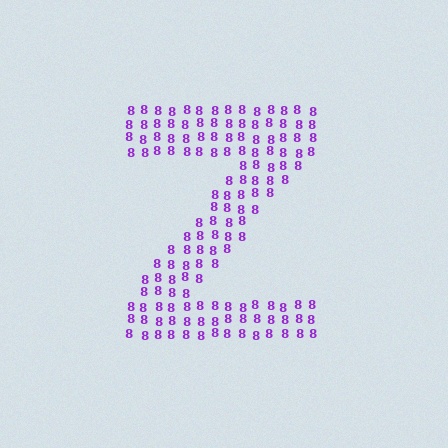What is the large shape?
The large shape is the letter Z.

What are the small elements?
The small elements are digit 8's.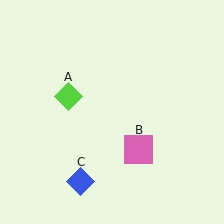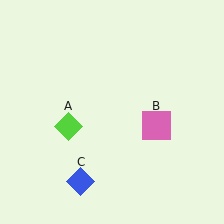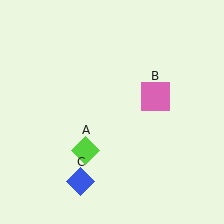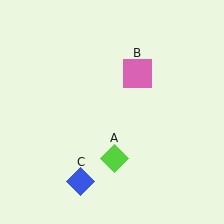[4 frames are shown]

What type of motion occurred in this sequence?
The lime diamond (object A), pink square (object B) rotated counterclockwise around the center of the scene.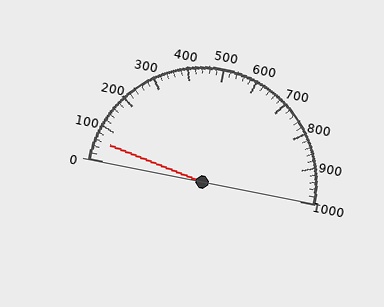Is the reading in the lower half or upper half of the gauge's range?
The reading is in the lower half of the range (0 to 1000).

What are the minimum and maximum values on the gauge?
The gauge ranges from 0 to 1000.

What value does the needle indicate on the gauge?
The needle indicates approximately 60.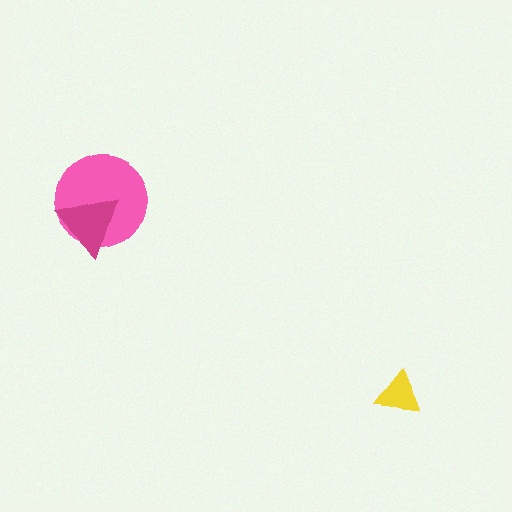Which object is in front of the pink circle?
The magenta triangle is in front of the pink circle.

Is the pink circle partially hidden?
Yes, it is partially covered by another shape.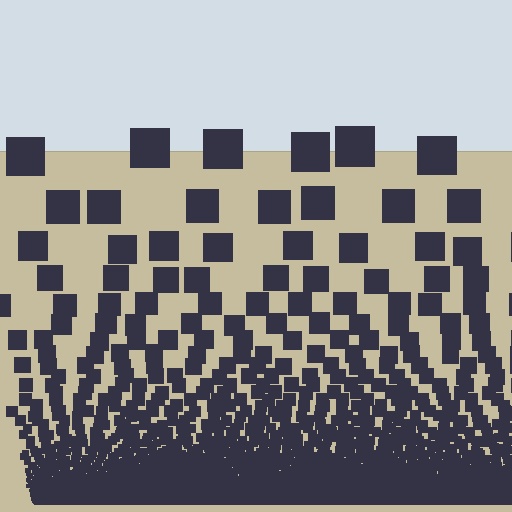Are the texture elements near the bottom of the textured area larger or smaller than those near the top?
Smaller. The gradient is inverted — elements near the bottom are smaller and denser.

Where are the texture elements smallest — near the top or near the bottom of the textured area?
Near the bottom.